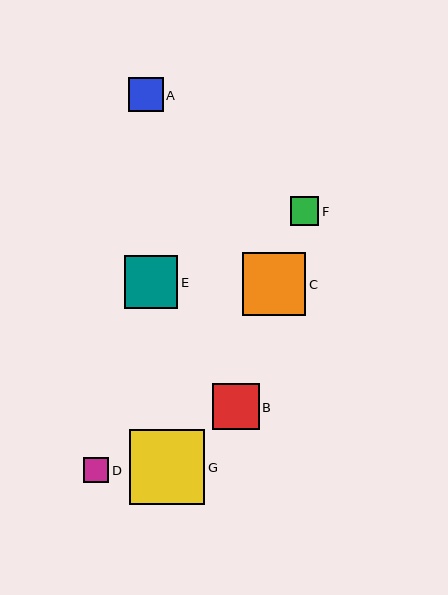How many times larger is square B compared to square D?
Square B is approximately 1.8 times the size of square D.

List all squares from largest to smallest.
From largest to smallest: G, C, E, B, A, F, D.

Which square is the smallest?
Square D is the smallest with a size of approximately 25 pixels.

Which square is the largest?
Square G is the largest with a size of approximately 75 pixels.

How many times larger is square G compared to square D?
Square G is approximately 3.0 times the size of square D.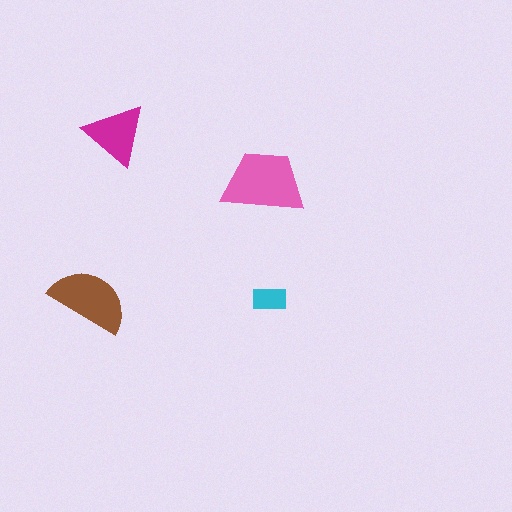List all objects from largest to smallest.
The pink trapezoid, the brown semicircle, the magenta triangle, the cyan rectangle.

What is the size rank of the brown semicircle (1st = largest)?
2nd.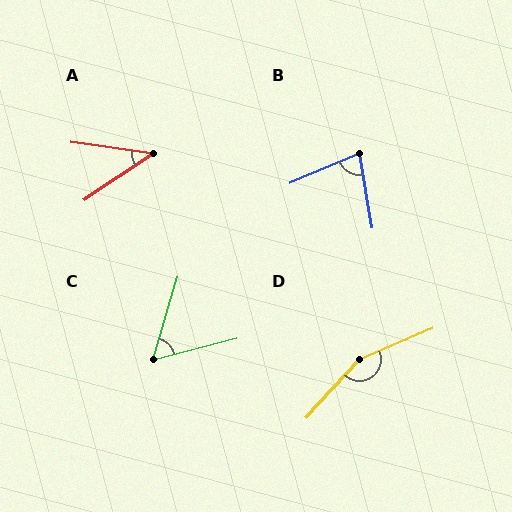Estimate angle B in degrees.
Approximately 76 degrees.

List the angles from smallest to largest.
A (42°), C (59°), B (76°), D (156°).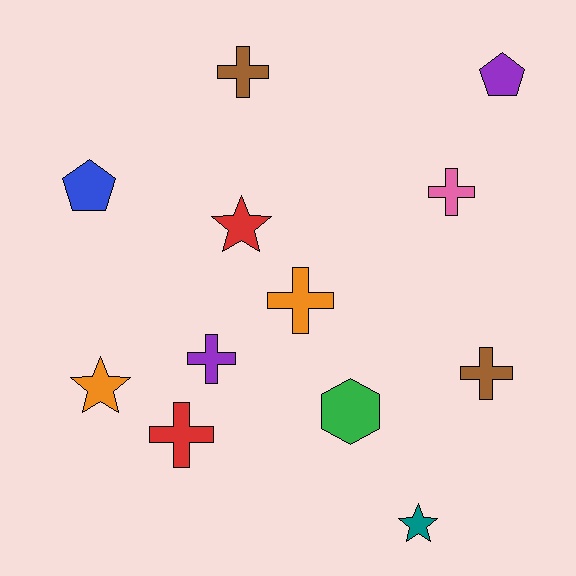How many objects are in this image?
There are 12 objects.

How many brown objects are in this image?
There are 2 brown objects.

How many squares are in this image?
There are no squares.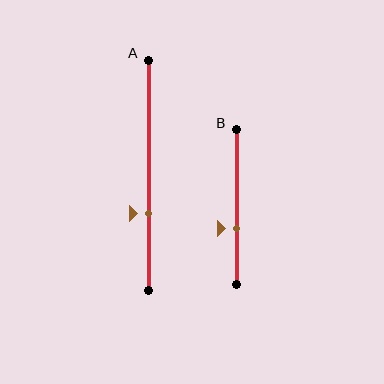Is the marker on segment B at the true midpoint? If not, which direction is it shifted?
No, the marker on segment B is shifted downward by about 14% of the segment length.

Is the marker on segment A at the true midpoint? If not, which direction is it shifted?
No, the marker on segment A is shifted downward by about 17% of the segment length.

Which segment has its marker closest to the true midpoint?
Segment B has its marker closest to the true midpoint.